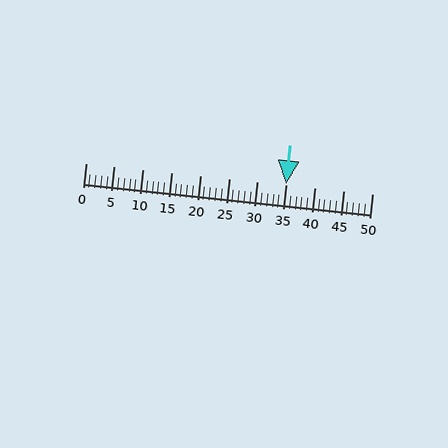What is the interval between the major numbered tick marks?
The major tick marks are spaced 5 units apart.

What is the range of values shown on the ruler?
The ruler shows values from 0 to 50.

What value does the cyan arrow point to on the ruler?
The cyan arrow points to approximately 35.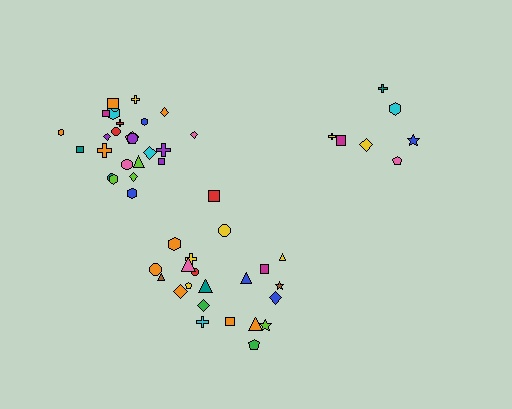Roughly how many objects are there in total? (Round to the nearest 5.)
Roughly 55 objects in total.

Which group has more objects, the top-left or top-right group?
The top-left group.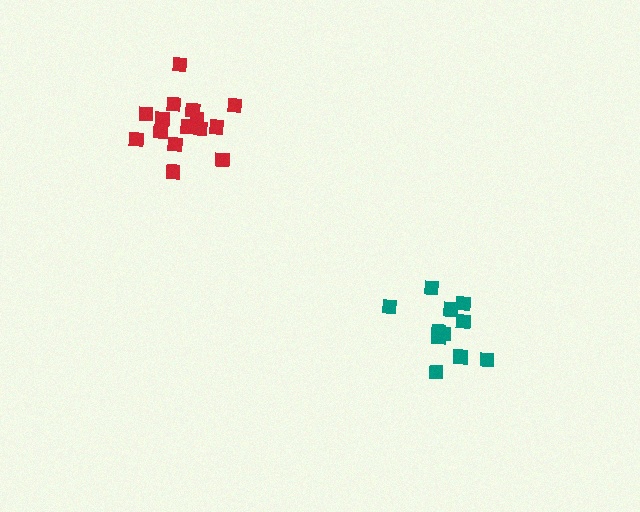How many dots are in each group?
Group 1: 15 dots, Group 2: 11 dots (26 total).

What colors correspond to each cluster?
The clusters are colored: red, teal.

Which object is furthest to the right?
The teal cluster is rightmost.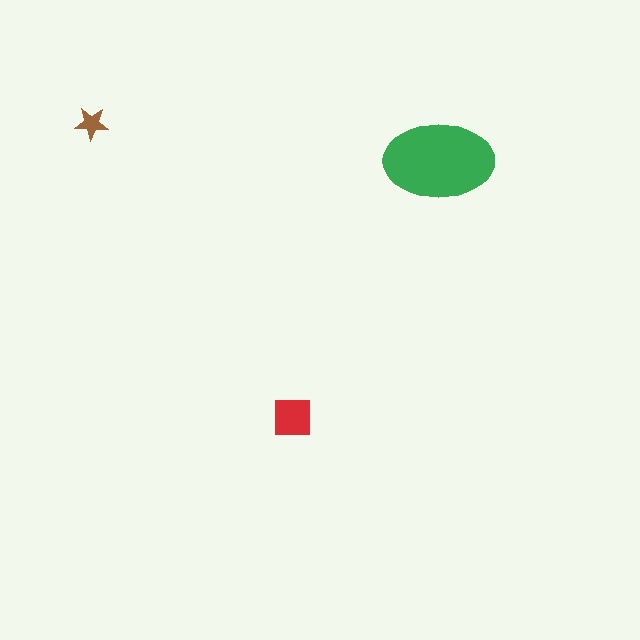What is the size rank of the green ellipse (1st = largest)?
1st.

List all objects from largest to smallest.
The green ellipse, the red square, the brown star.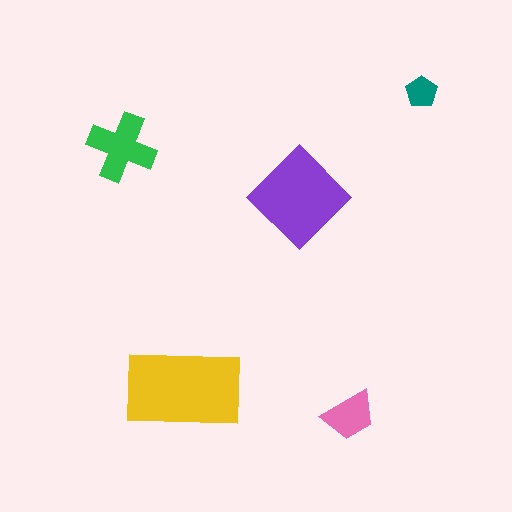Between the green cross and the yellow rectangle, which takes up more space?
The yellow rectangle.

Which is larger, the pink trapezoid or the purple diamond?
The purple diamond.